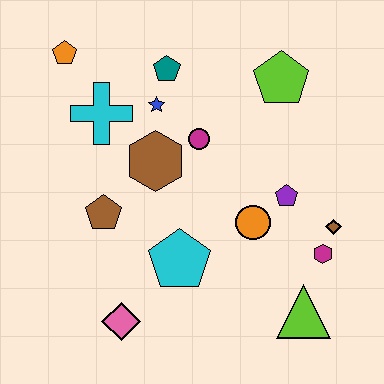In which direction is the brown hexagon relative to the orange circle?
The brown hexagon is to the left of the orange circle.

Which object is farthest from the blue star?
The lime triangle is farthest from the blue star.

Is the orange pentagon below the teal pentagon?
No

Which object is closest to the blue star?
The teal pentagon is closest to the blue star.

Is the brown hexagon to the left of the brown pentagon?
No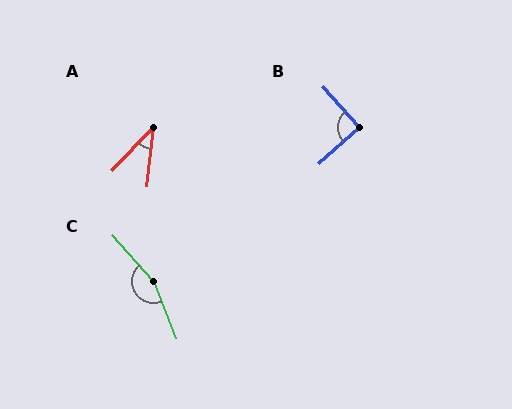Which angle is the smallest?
A, at approximately 38 degrees.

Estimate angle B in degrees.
Approximately 90 degrees.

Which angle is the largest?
C, at approximately 161 degrees.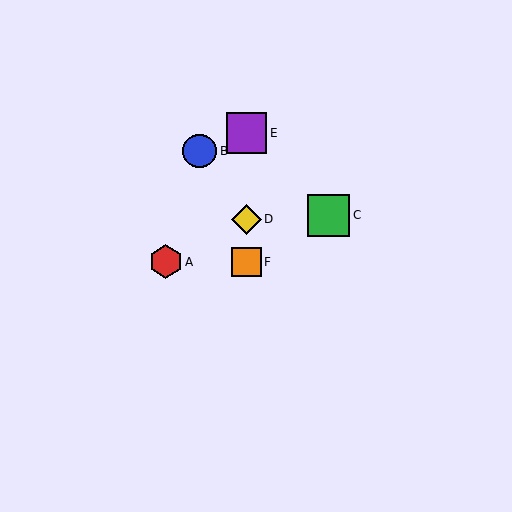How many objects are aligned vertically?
3 objects (D, E, F) are aligned vertically.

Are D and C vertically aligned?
No, D is at x≈247 and C is at x≈329.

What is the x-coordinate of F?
Object F is at x≈247.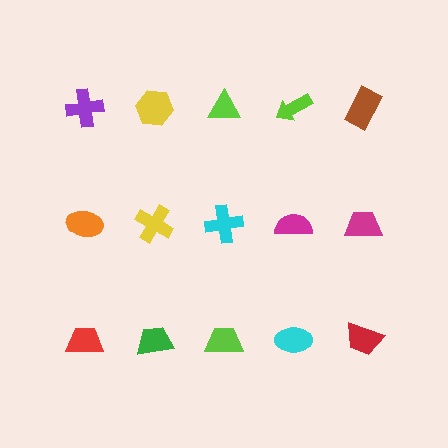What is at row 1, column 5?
A brown rectangle.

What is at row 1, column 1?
A purple cross.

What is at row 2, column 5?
A magenta trapezoid.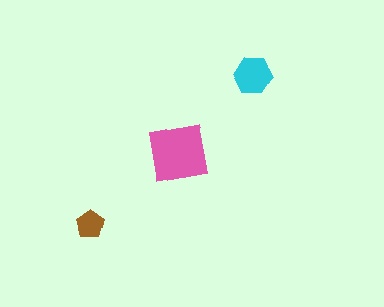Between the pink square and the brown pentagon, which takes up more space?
The pink square.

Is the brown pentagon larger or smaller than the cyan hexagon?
Smaller.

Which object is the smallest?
The brown pentagon.